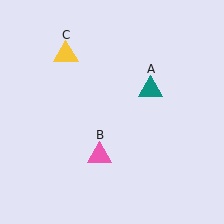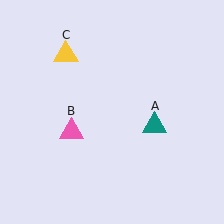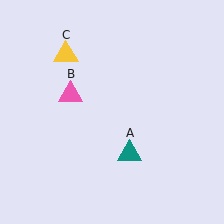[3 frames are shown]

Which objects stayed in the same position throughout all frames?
Yellow triangle (object C) remained stationary.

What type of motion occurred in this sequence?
The teal triangle (object A), pink triangle (object B) rotated clockwise around the center of the scene.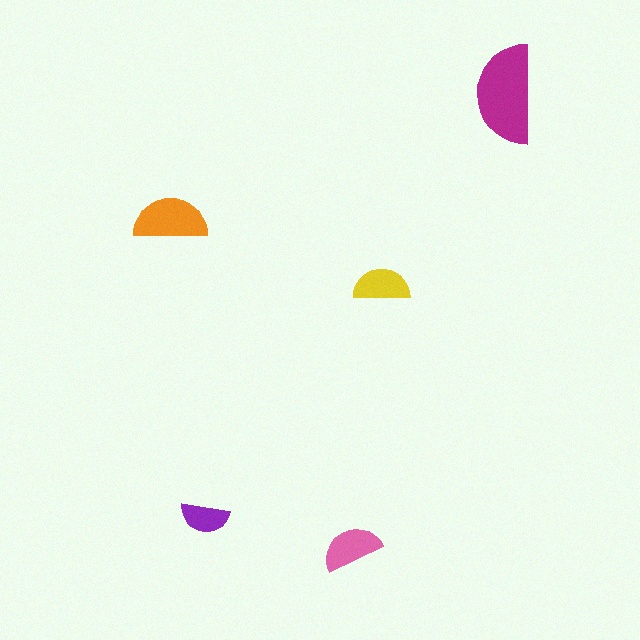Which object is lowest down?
The pink semicircle is bottommost.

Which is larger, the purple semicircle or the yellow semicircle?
The yellow one.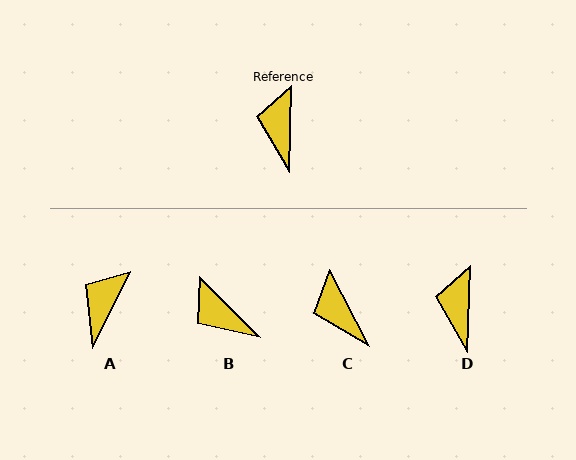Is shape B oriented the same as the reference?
No, it is off by about 47 degrees.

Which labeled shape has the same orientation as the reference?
D.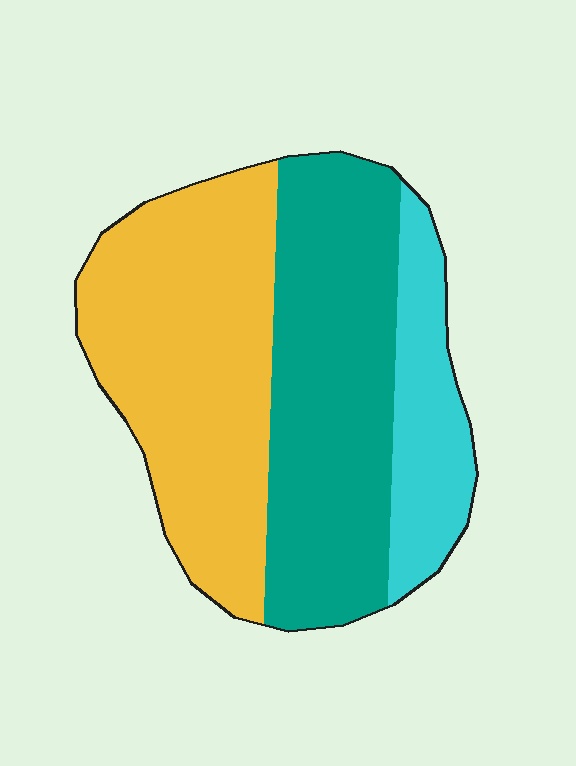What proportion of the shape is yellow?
Yellow takes up about two fifths (2/5) of the shape.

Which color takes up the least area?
Cyan, at roughly 15%.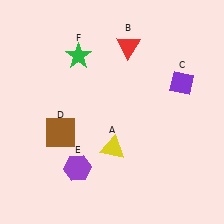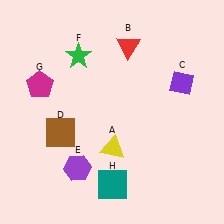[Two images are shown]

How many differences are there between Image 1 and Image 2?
There are 2 differences between the two images.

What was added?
A magenta pentagon (G), a teal square (H) were added in Image 2.